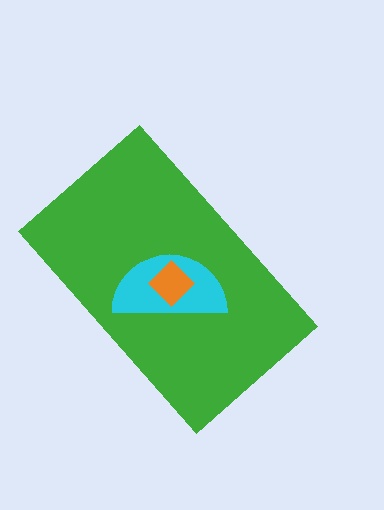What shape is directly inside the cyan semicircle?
The orange diamond.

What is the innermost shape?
The orange diamond.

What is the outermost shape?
The green rectangle.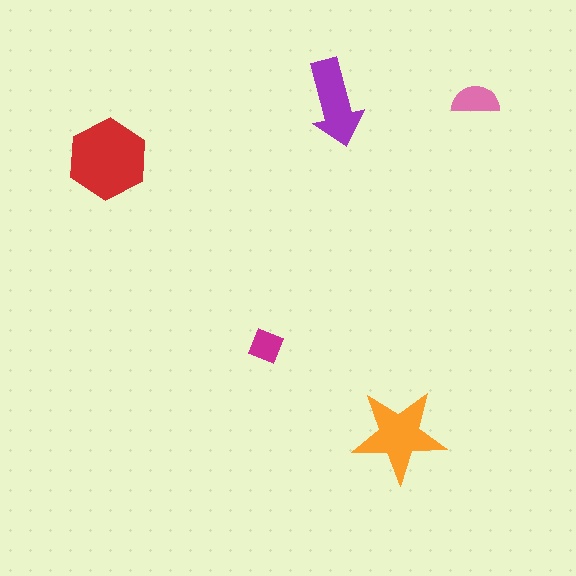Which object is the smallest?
The magenta diamond.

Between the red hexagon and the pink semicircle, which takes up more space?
The red hexagon.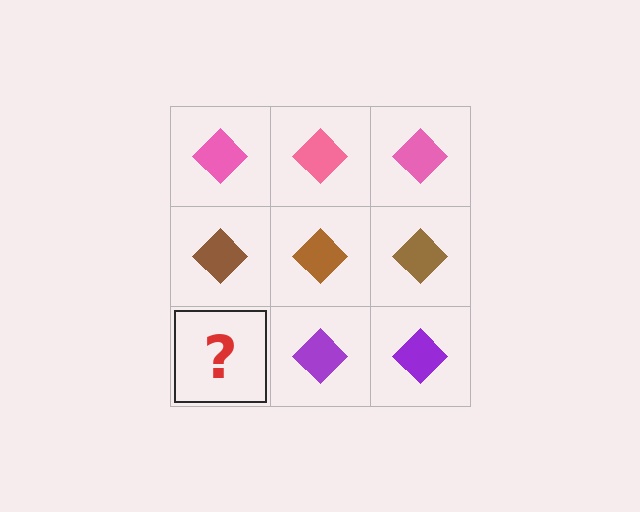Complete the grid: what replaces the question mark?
The question mark should be replaced with a purple diamond.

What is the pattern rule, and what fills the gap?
The rule is that each row has a consistent color. The gap should be filled with a purple diamond.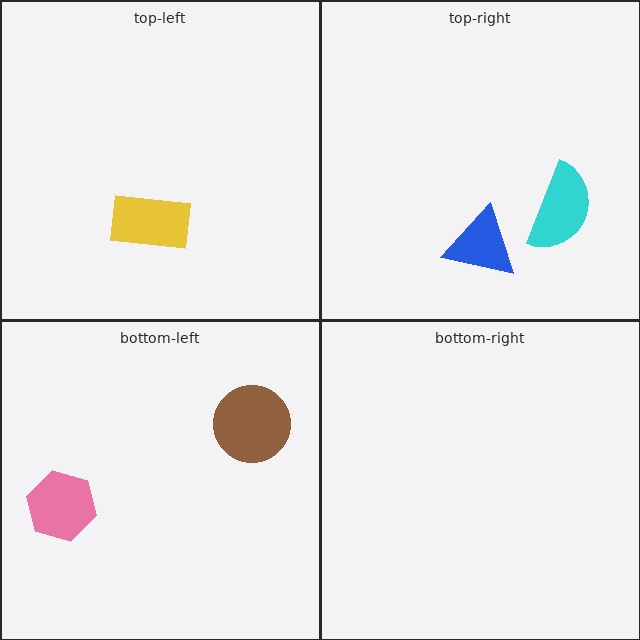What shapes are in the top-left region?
The yellow rectangle.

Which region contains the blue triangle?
The top-right region.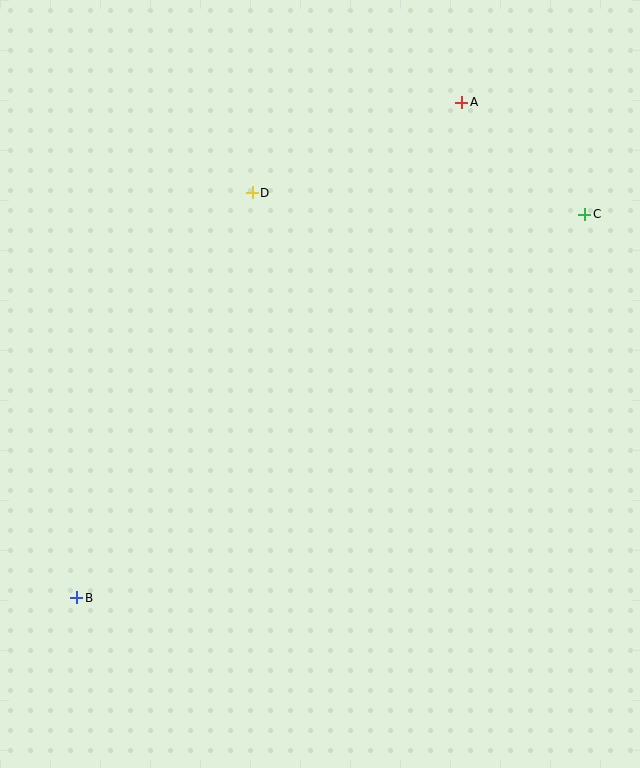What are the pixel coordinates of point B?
Point B is at (77, 598).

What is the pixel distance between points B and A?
The distance between B and A is 627 pixels.